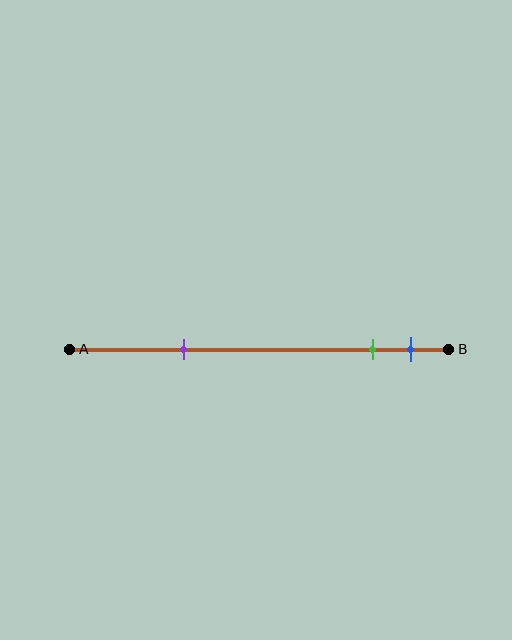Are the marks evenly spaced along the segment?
No, the marks are not evenly spaced.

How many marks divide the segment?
There are 3 marks dividing the segment.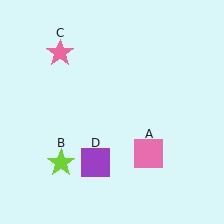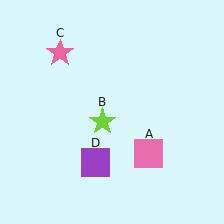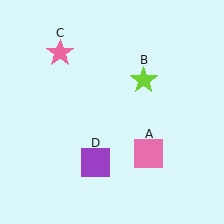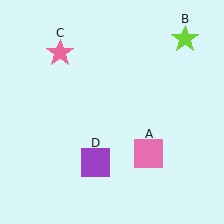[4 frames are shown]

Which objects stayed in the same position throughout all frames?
Pink square (object A) and pink star (object C) and purple square (object D) remained stationary.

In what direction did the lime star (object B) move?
The lime star (object B) moved up and to the right.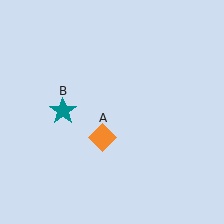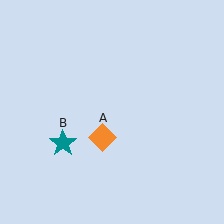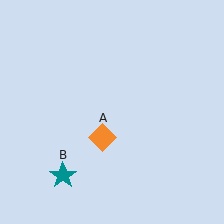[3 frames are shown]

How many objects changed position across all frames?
1 object changed position: teal star (object B).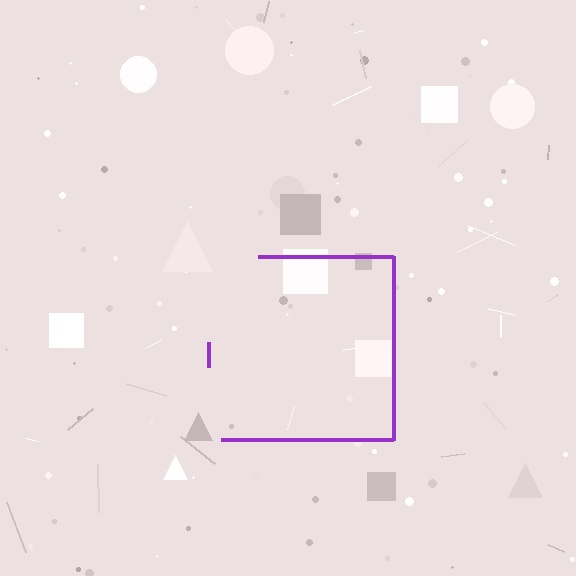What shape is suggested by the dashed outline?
The dashed outline suggests a square.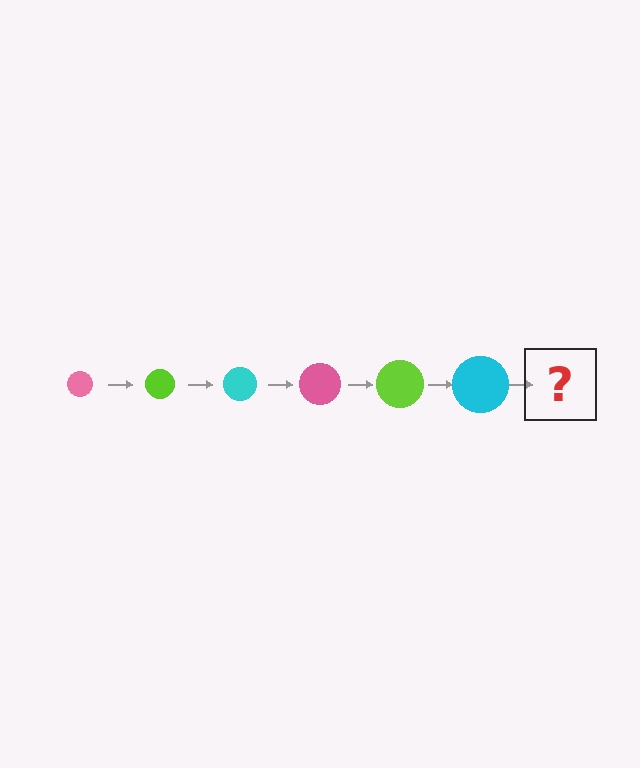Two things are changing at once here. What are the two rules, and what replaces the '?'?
The two rules are that the circle grows larger each step and the color cycles through pink, lime, and cyan. The '?' should be a pink circle, larger than the previous one.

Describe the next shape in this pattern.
It should be a pink circle, larger than the previous one.